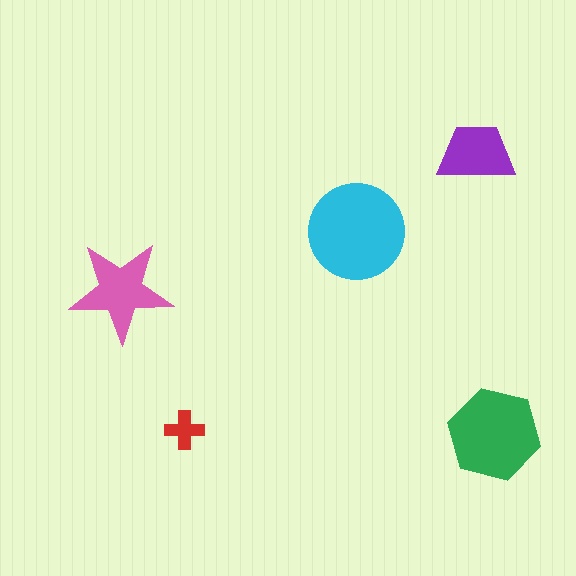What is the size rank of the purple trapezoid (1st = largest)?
4th.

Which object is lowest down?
The green hexagon is bottommost.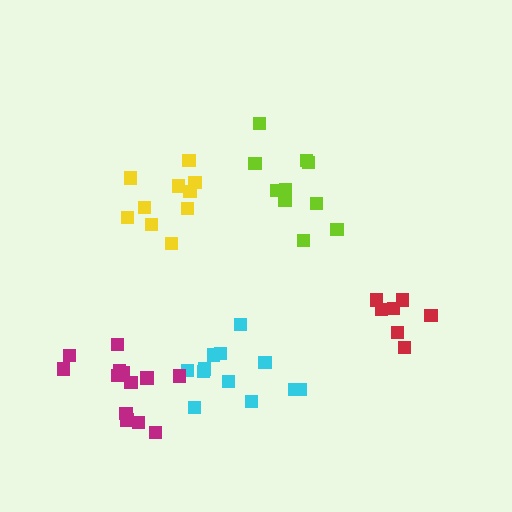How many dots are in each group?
Group 1: 12 dots, Group 2: 10 dots, Group 3: 10 dots, Group 4: 13 dots, Group 5: 7 dots (52 total).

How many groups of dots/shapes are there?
There are 5 groups.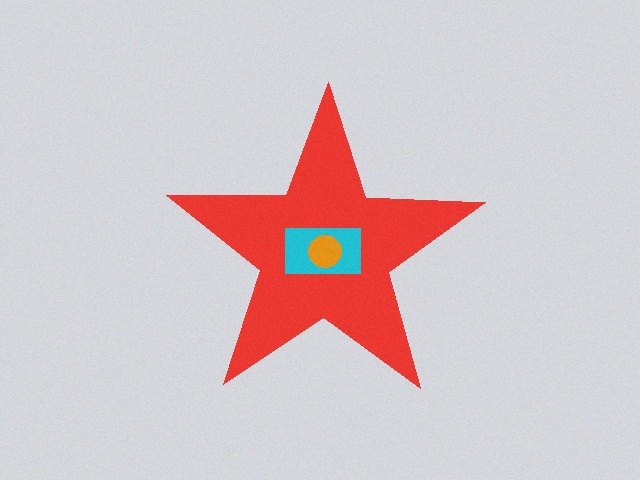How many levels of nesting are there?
3.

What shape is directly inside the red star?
The cyan rectangle.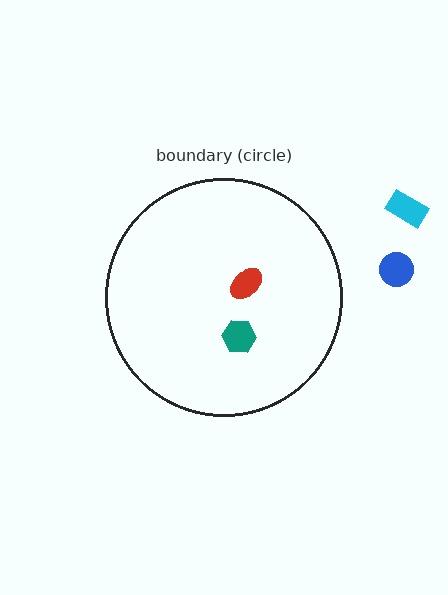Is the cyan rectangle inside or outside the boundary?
Outside.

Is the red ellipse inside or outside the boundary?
Inside.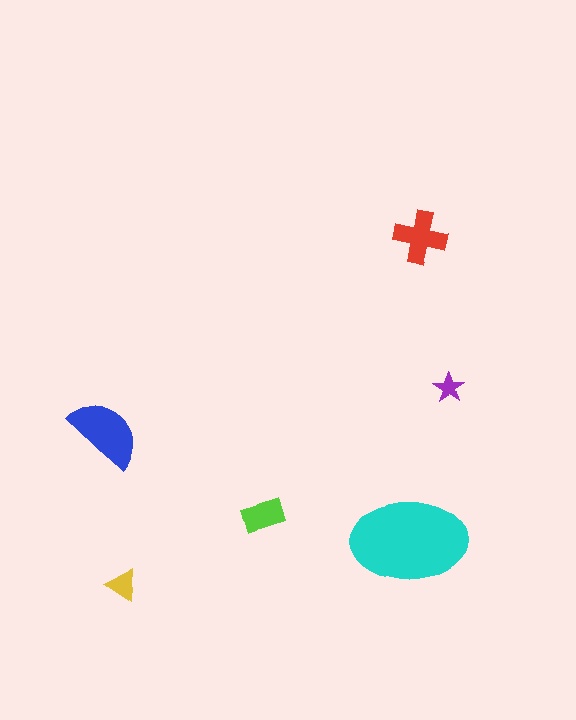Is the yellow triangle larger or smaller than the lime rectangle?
Smaller.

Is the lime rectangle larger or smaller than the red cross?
Smaller.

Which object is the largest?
The cyan ellipse.